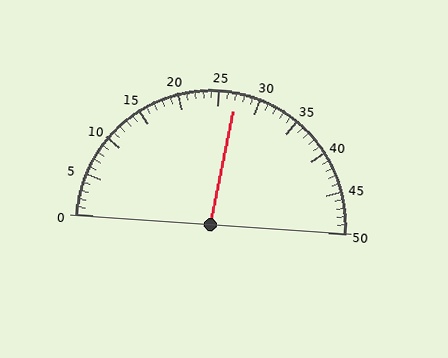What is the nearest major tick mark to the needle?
The nearest major tick mark is 25.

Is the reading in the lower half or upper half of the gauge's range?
The reading is in the upper half of the range (0 to 50).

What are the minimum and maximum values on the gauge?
The gauge ranges from 0 to 50.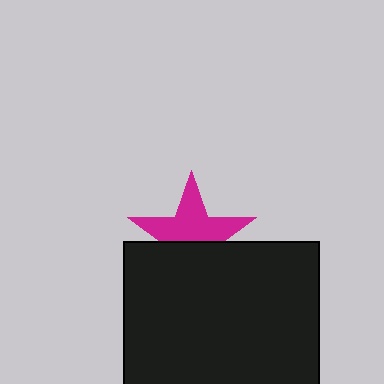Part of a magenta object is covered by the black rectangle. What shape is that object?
It is a star.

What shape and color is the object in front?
The object in front is a black rectangle.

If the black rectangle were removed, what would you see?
You would see the complete magenta star.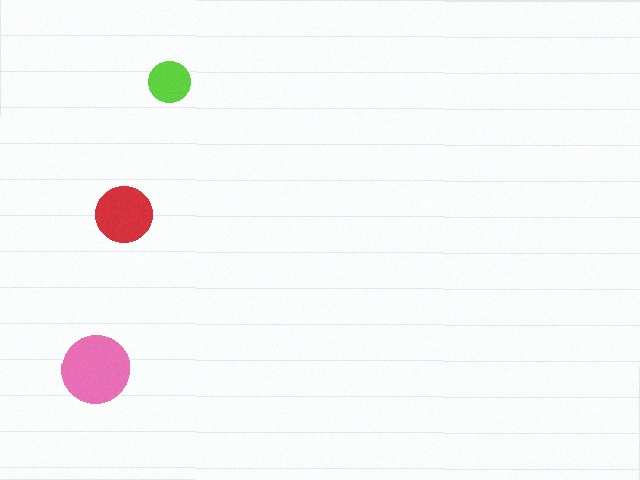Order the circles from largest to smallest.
the pink one, the red one, the lime one.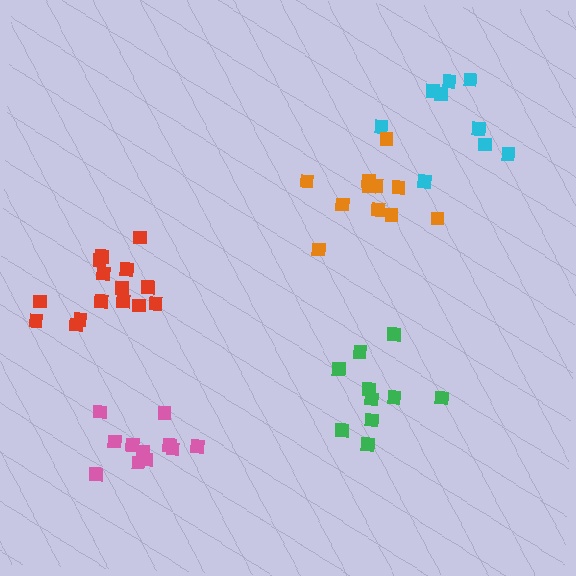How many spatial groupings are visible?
There are 5 spatial groupings.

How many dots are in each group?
Group 1: 10 dots, Group 2: 11 dots, Group 3: 15 dots, Group 4: 9 dots, Group 5: 11 dots (56 total).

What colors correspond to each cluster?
The clusters are colored: green, pink, red, cyan, orange.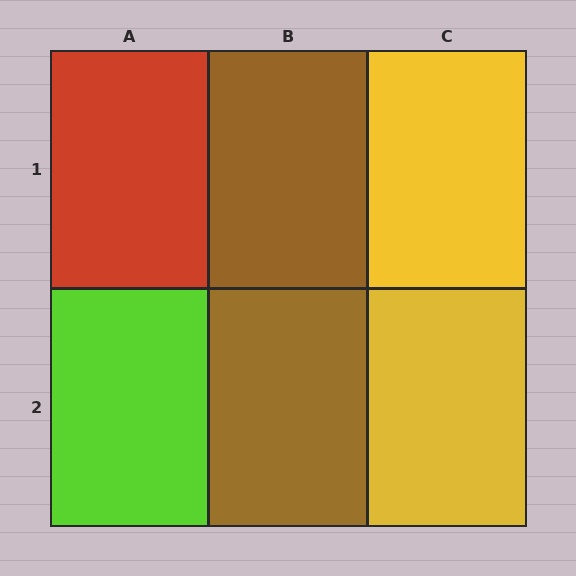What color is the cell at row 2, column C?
Yellow.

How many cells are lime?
1 cell is lime.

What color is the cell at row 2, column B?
Brown.